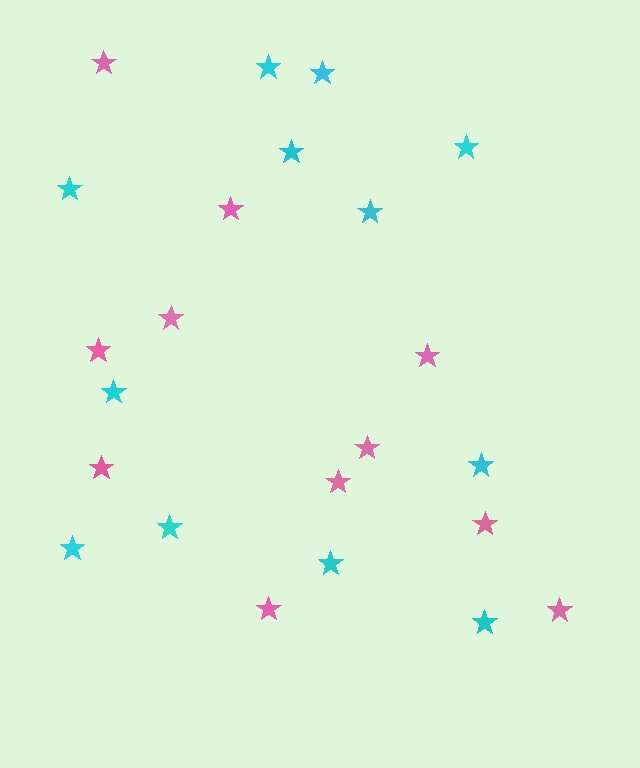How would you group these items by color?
There are 2 groups: one group of pink stars (11) and one group of cyan stars (12).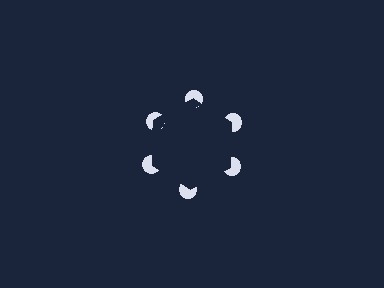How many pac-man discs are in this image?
There are 6 — one at each vertex of the illusory hexagon.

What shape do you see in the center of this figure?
An illusory hexagon — its edges are inferred from the aligned wedge cuts in the pac-man discs, not physically drawn.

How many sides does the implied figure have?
6 sides.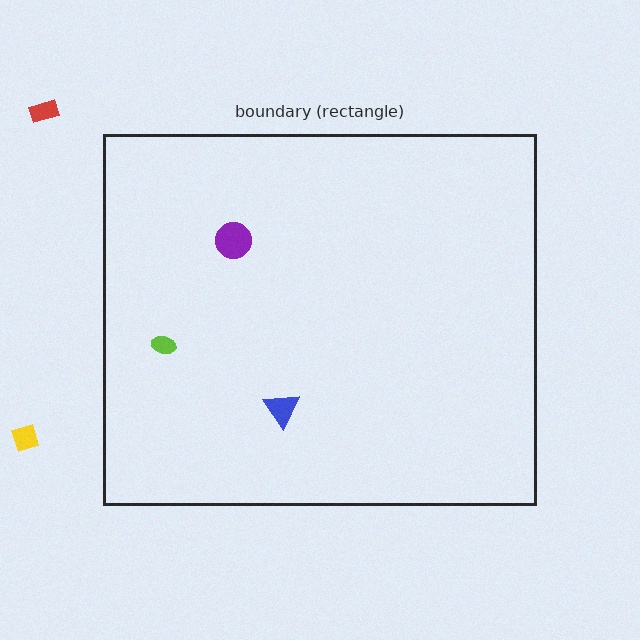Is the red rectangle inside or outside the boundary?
Outside.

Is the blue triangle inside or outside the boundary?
Inside.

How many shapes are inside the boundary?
3 inside, 2 outside.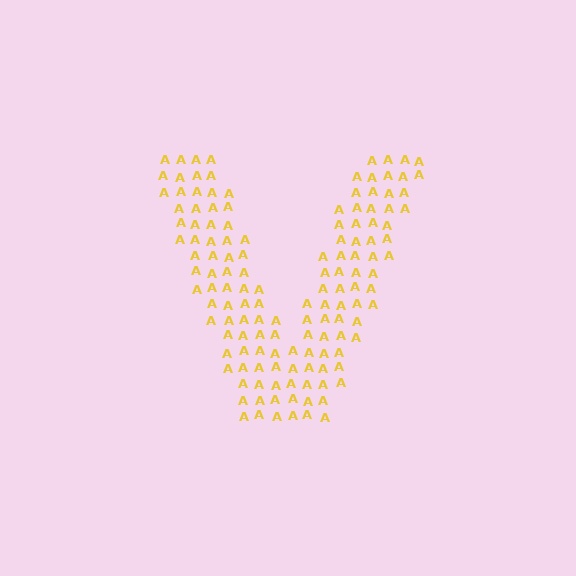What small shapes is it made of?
It is made of small letter A's.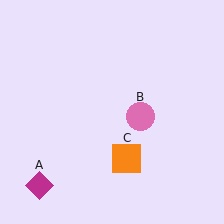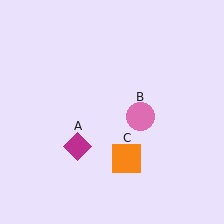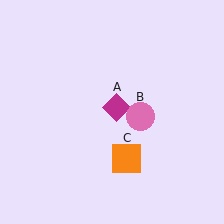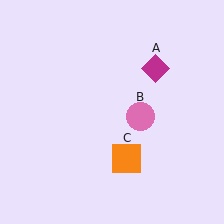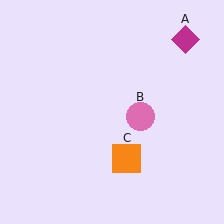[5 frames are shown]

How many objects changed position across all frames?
1 object changed position: magenta diamond (object A).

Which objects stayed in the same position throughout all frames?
Pink circle (object B) and orange square (object C) remained stationary.